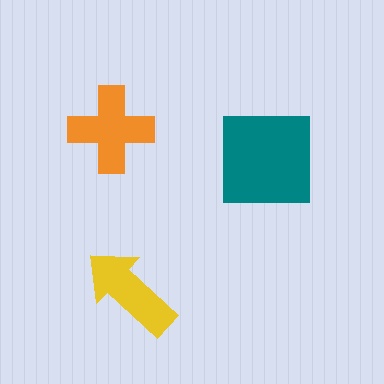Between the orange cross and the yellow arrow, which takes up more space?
The orange cross.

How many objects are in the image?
There are 3 objects in the image.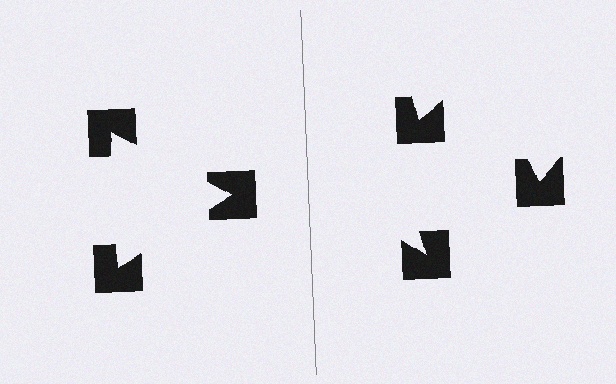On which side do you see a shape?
An illusory triangle appears on the left side. On the right side the wedge cuts are rotated, so no coherent shape forms.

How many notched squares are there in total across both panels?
6 — 3 on each side.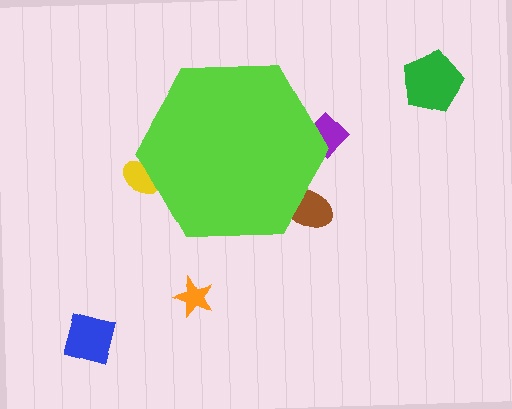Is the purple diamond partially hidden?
Yes, the purple diamond is partially hidden behind the lime hexagon.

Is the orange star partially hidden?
No, the orange star is fully visible.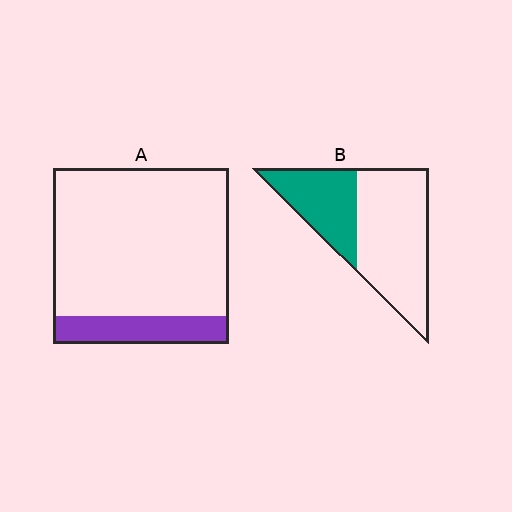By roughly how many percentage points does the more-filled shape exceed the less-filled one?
By roughly 20 percentage points (B over A).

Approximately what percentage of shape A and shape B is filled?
A is approximately 15% and B is approximately 35%.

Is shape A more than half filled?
No.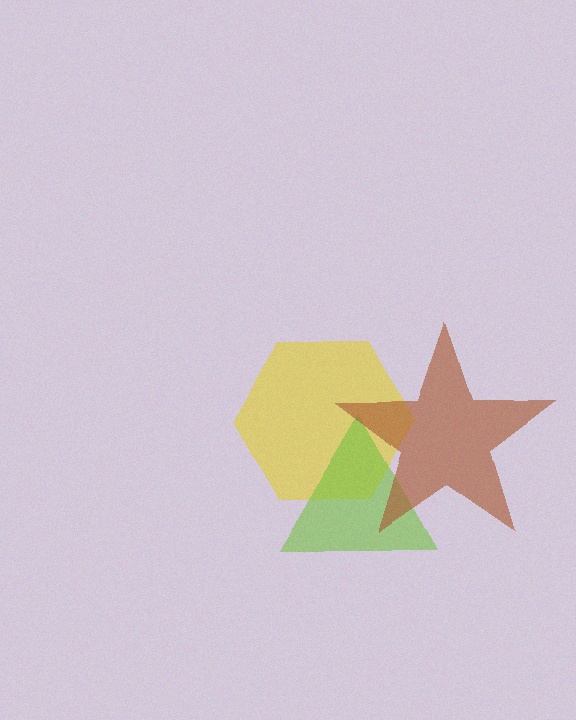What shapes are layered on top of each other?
The layered shapes are: a yellow hexagon, a lime triangle, a brown star.